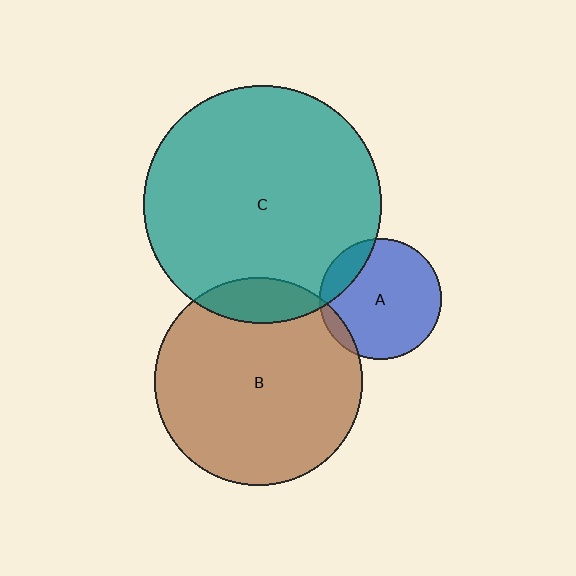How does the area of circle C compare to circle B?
Approximately 1.3 times.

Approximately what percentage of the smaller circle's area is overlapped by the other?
Approximately 5%.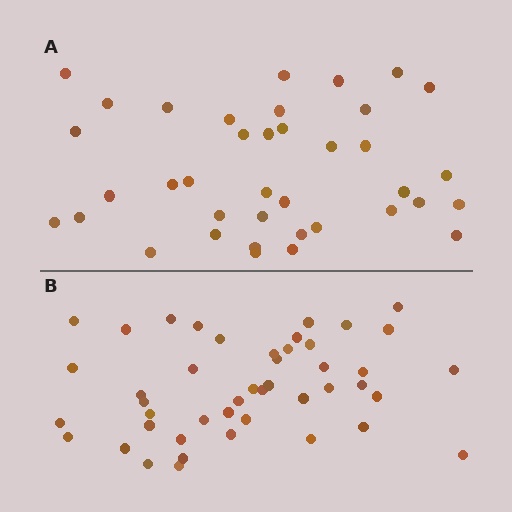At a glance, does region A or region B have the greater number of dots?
Region B (the bottom region) has more dots.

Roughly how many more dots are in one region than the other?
Region B has roughly 8 or so more dots than region A.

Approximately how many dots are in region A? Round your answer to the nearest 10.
About 40 dots. (The exact count is 38, which rounds to 40.)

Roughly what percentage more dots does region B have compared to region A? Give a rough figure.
About 20% more.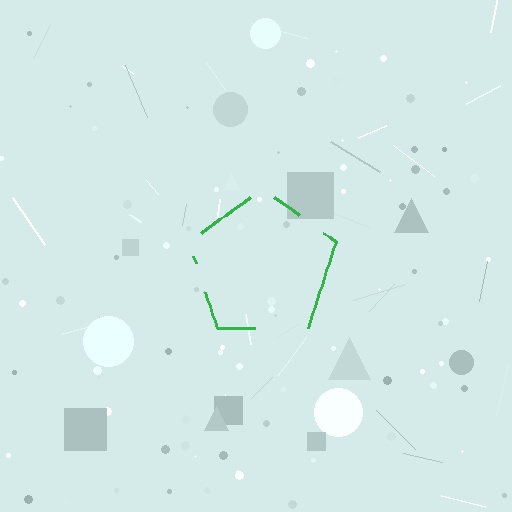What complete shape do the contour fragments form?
The contour fragments form a pentagon.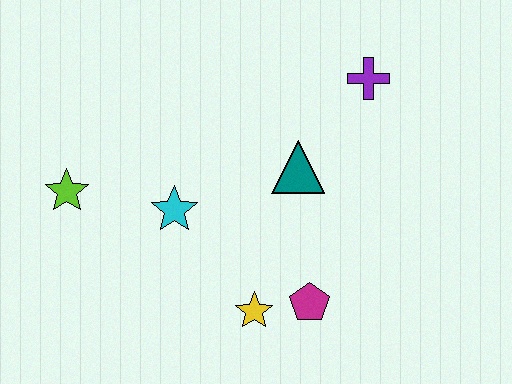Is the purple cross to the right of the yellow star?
Yes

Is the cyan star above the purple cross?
No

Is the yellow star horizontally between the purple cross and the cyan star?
Yes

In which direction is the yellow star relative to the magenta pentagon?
The yellow star is to the left of the magenta pentagon.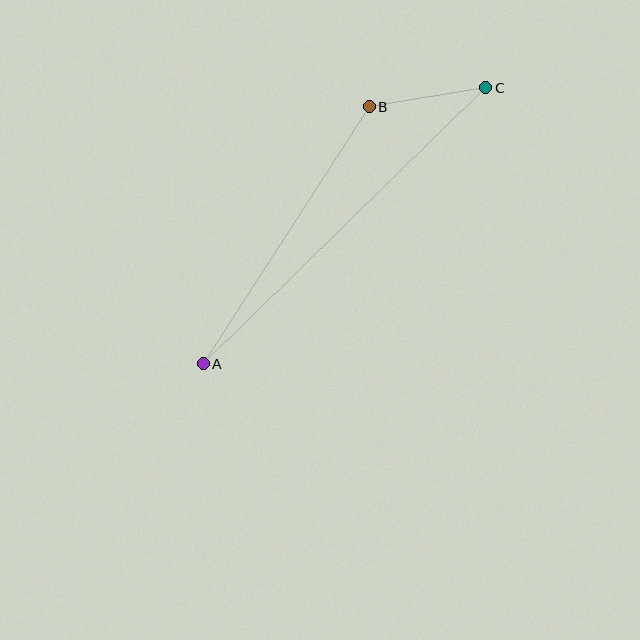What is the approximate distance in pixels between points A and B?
The distance between A and B is approximately 306 pixels.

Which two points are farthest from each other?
Points A and C are farthest from each other.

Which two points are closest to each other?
Points B and C are closest to each other.